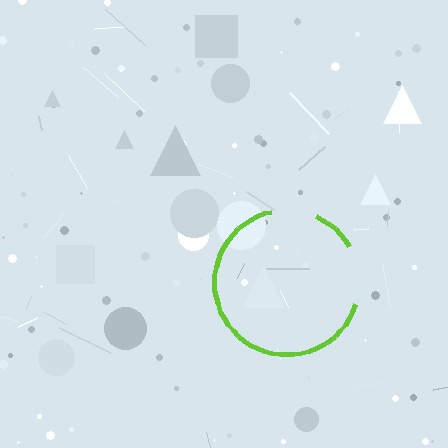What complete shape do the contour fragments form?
The contour fragments form a circle.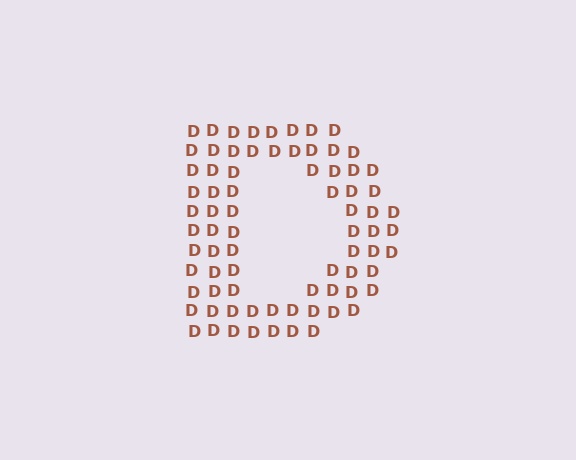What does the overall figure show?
The overall figure shows the letter D.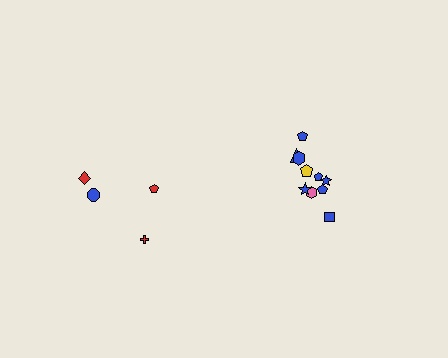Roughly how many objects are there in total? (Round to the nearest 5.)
Roughly 15 objects in total.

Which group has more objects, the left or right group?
The right group.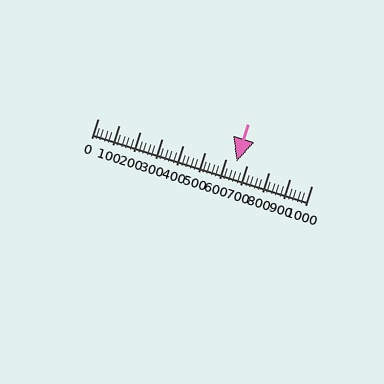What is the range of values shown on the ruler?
The ruler shows values from 0 to 1000.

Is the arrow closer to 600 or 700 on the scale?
The arrow is closer to 600.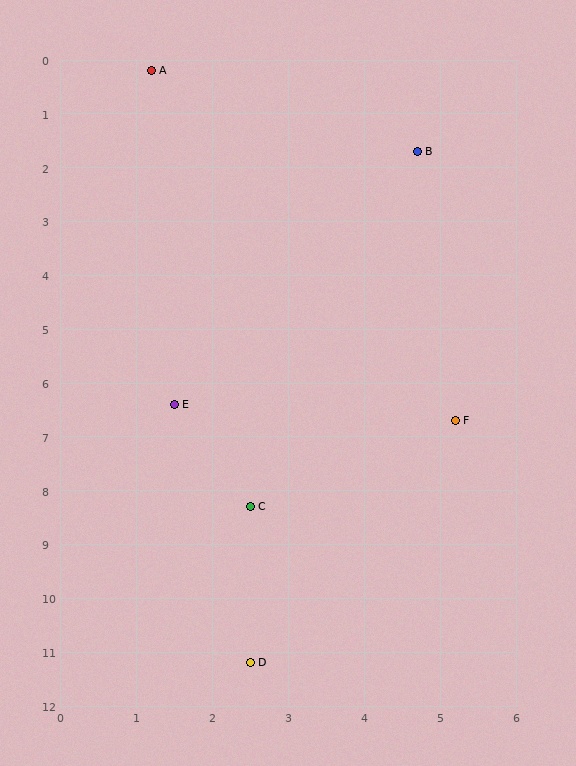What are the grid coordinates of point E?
Point E is at approximately (1.5, 6.4).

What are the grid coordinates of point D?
Point D is at approximately (2.5, 11.2).